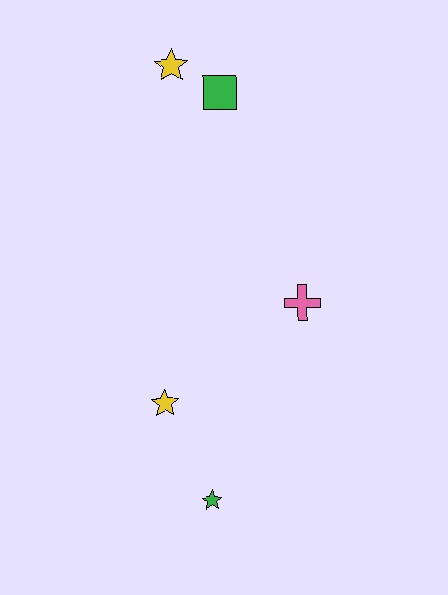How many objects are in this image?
There are 5 objects.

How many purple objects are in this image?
There are no purple objects.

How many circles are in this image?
There are no circles.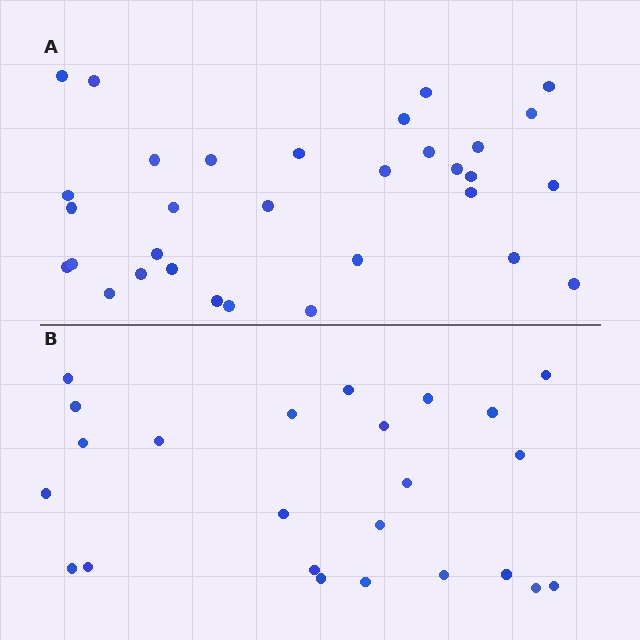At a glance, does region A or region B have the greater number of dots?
Region A (the top region) has more dots.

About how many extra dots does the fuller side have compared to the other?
Region A has roughly 8 or so more dots than region B.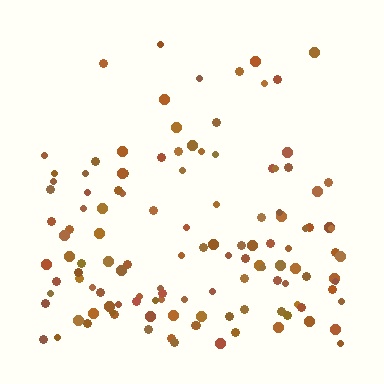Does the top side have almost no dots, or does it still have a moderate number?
Still a moderate number, just noticeably fewer than the bottom.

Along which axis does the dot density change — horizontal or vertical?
Vertical.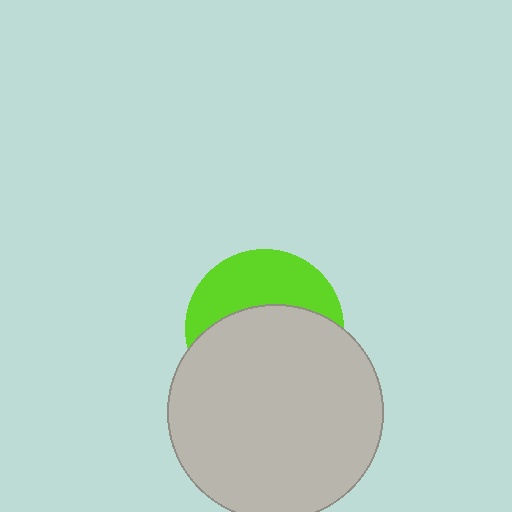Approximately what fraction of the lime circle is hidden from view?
Roughly 61% of the lime circle is hidden behind the light gray circle.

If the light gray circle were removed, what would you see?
You would see the complete lime circle.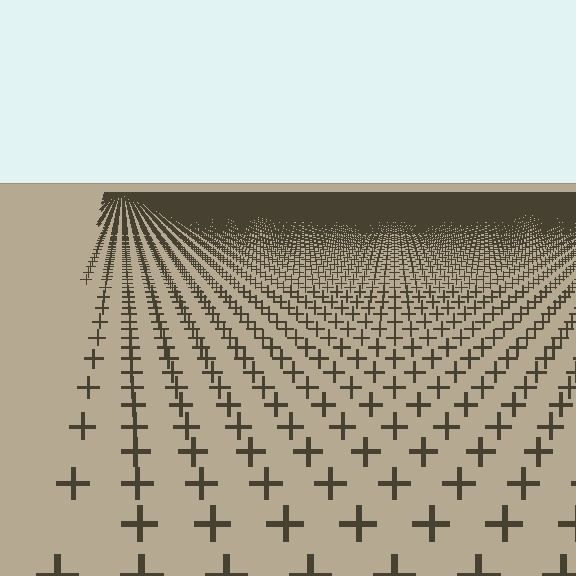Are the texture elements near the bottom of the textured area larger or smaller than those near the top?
Larger. Near the bottom, elements are closer to the viewer and appear at a bigger on-screen size.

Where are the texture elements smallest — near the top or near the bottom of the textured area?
Near the top.